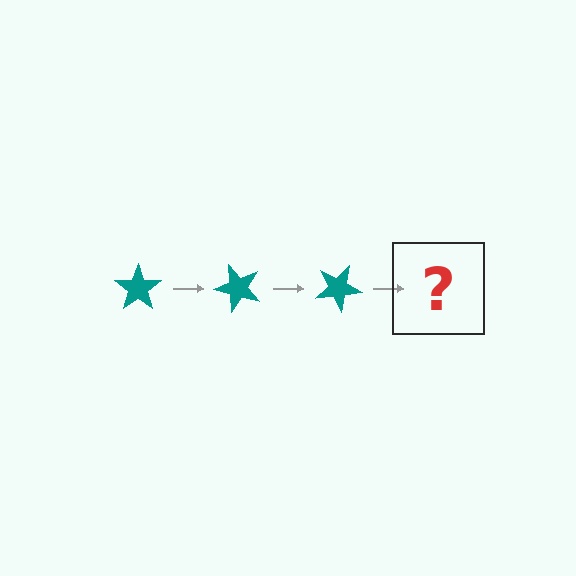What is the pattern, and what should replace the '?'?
The pattern is that the star rotates 50 degrees each step. The '?' should be a teal star rotated 150 degrees.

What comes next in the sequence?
The next element should be a teal star rotated 150 degrees.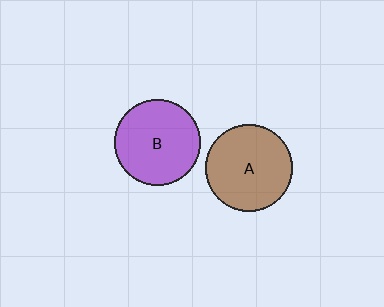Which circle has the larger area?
Circle A (brown).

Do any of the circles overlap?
No, none of the circles overlap.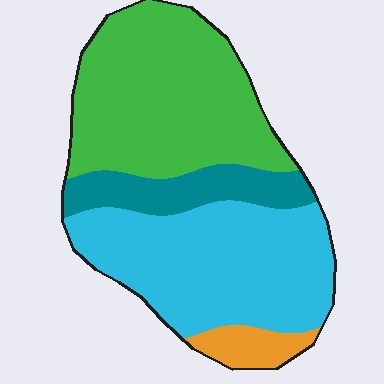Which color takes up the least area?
Orange, at roughly 5%.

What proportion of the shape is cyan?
Cyan covers about 40% of the shape.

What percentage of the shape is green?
Green covers 41% of the shape.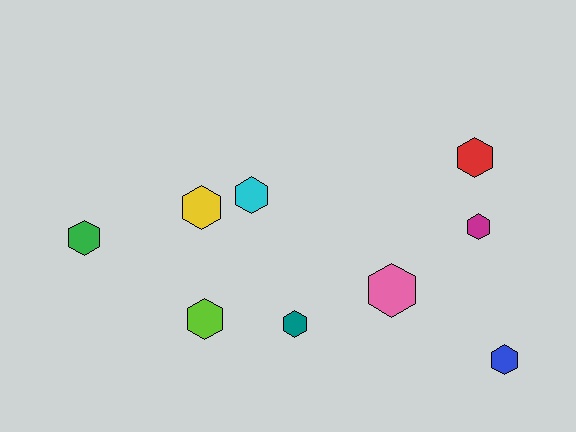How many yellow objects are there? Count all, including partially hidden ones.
There is 1 yellow object.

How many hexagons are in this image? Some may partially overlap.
There are 9 hexagons.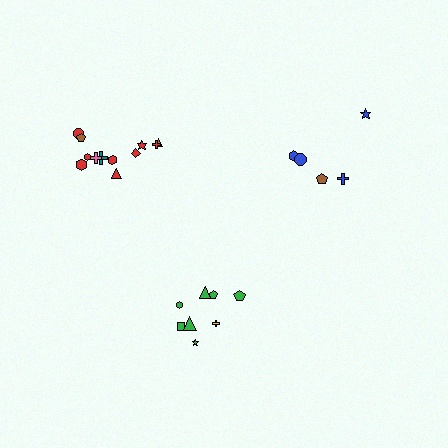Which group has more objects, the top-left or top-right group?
The top-left group.